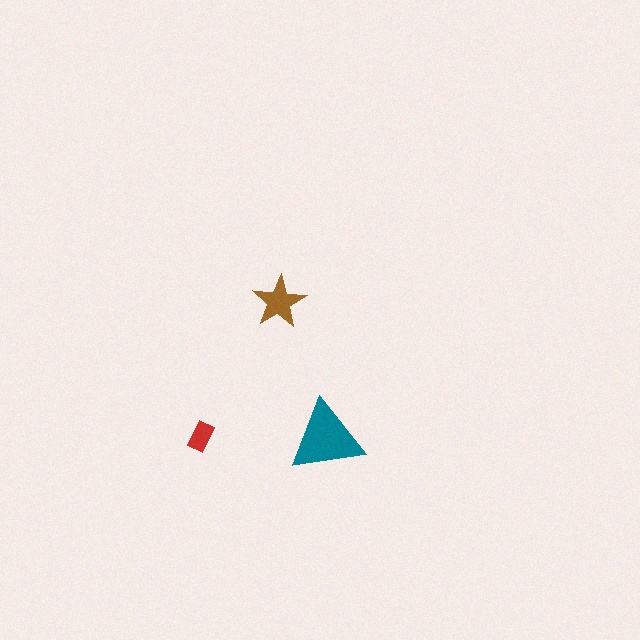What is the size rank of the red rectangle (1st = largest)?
3rd.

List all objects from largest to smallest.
The teal triangle, the brown star, the red rectangle.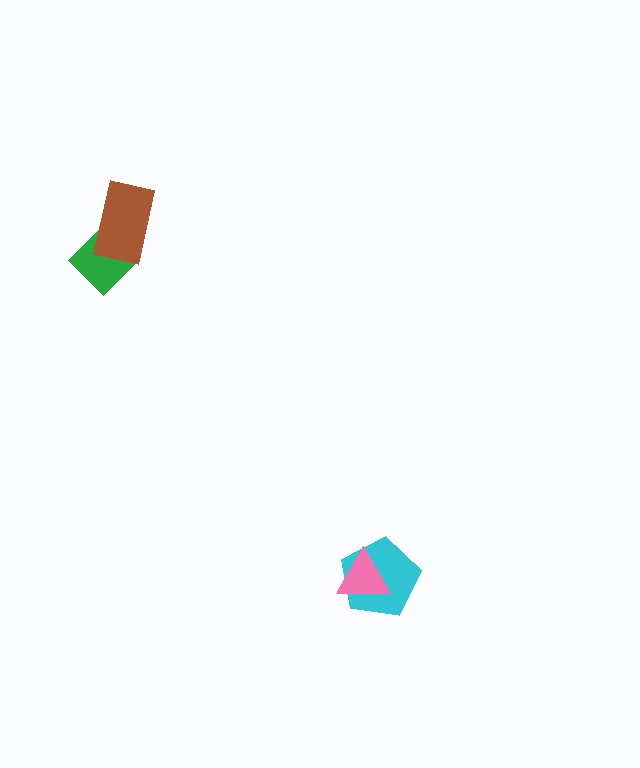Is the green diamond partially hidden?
Yes, it is partially covered by another shape.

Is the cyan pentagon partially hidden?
Yes, it is partially covered by another shape.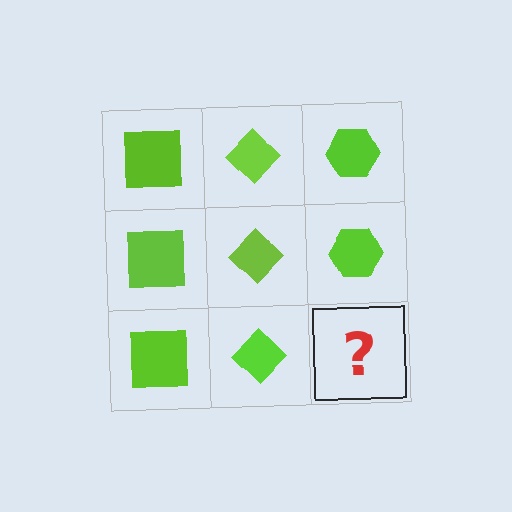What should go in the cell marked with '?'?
The missing cell should contain a lime hexagon.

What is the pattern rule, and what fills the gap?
The rule is that each column has a consistent shape. The gap should be filled with a lime hexagon.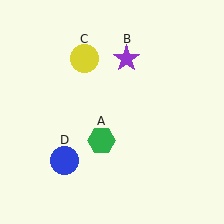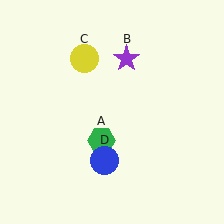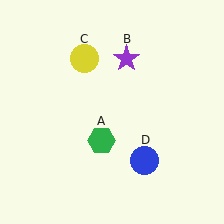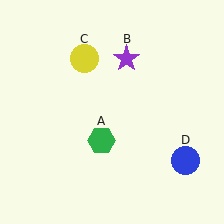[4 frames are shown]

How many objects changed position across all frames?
1 object changed position: blue circle (object D).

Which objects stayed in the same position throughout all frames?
Green hexagon (object A) and purple star (object B) and yellow circle (object C) remained stationary.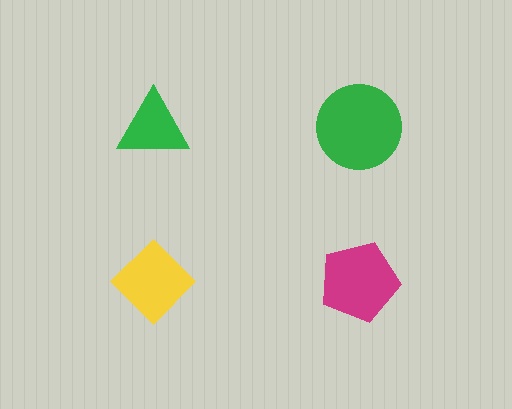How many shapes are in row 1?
2 shapes.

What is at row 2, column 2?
A magenta pentagon.